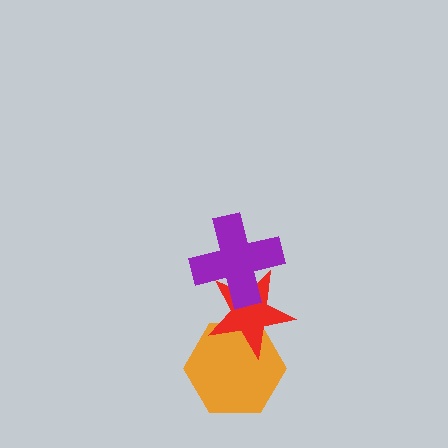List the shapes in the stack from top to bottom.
From top to bottom: the purple cross, the red star, the orange hexagon.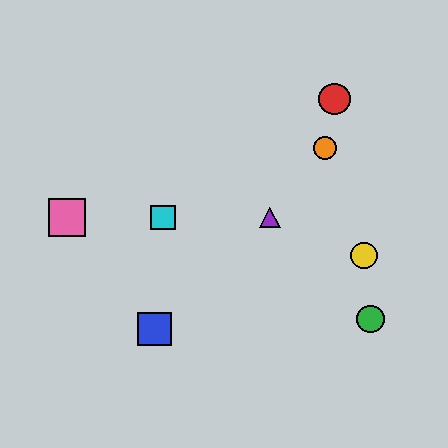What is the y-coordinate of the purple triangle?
The purple triangle is at y≈218.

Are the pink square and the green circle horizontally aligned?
No, the pink square is at y≈218 and the green circle is at y≈319.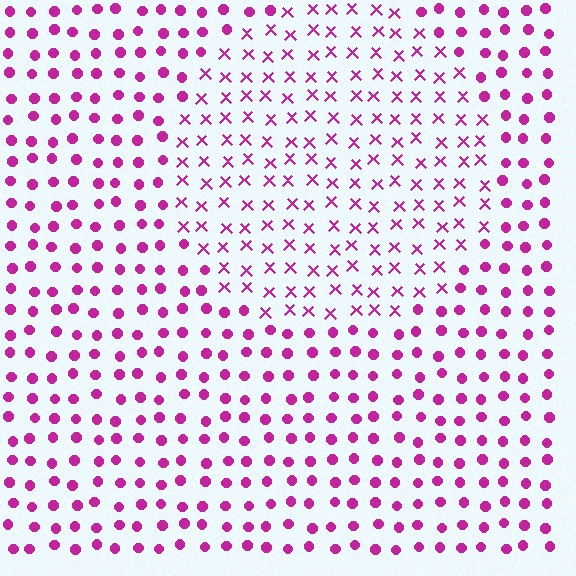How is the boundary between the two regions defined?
The boundary is defined by a change in element shape: X marks inside vs. circles outside. All elements share the same color and spacing.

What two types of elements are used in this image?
The image uses X marks inside the circle region and circles outside it.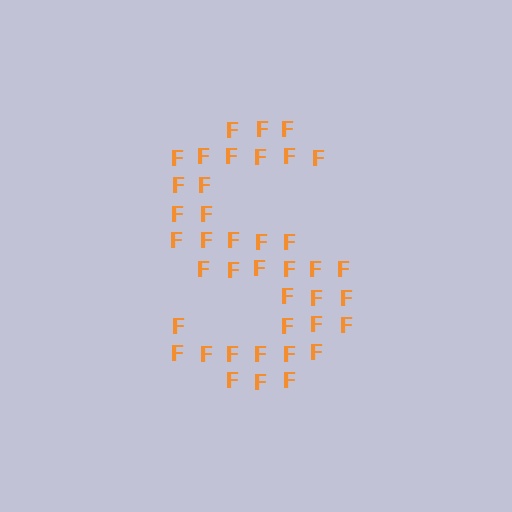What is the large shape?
The large shape is the letter S.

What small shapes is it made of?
It is made of small letter F's.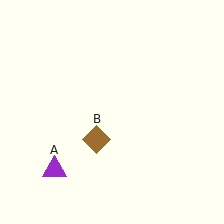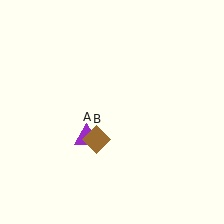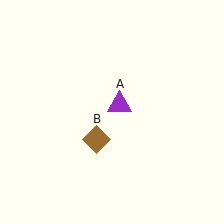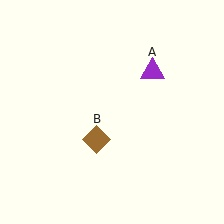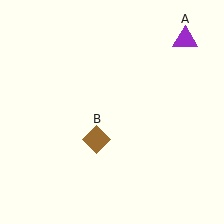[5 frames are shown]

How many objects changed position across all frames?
1 object changed position: purple triangle (object A).